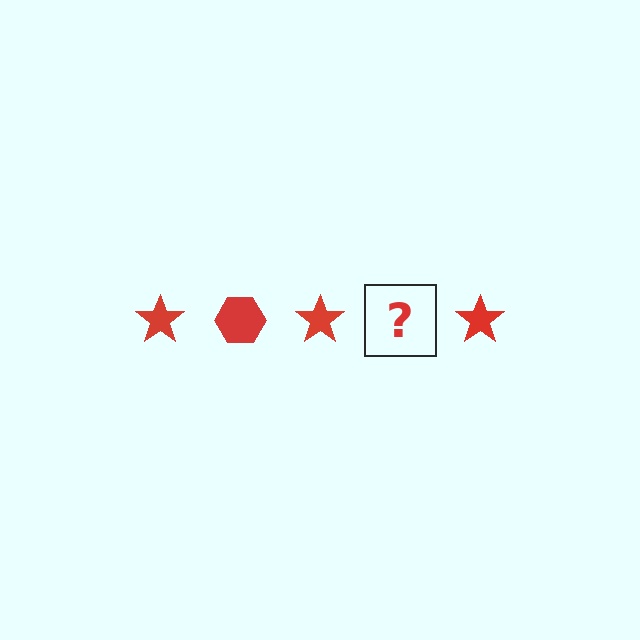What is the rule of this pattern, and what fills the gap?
The rule is that the pattern cycles through star, hexagon shapes in red. The gap should be filled with a red hexagon.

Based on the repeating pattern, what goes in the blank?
The blank should be a red hexagon.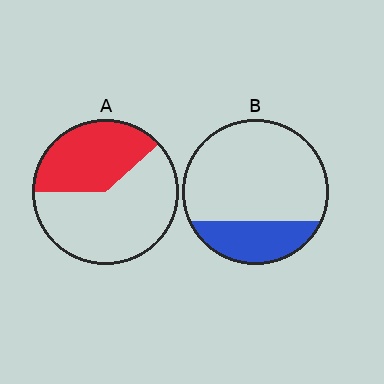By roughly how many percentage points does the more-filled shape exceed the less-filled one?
By roughly 15 percentage points (A over B).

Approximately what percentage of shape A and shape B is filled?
A is approximately 40% and B is approximately 25%.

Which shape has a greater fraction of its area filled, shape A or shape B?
Shape A.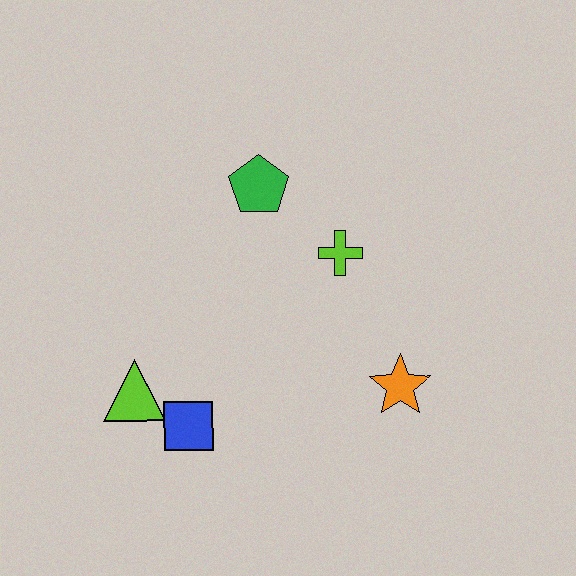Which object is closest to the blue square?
The lime triangle is closest to the blue square.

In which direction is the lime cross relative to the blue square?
The lime cross is above the blue square.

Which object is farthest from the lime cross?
The lime triangle is farthest from the lime cross.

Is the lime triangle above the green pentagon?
No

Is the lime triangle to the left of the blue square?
Yes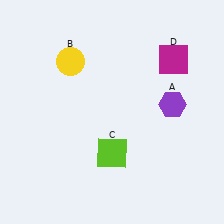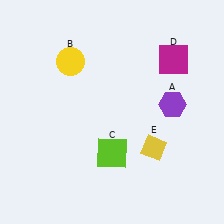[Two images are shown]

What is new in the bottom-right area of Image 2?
A yellow diamond (E) was added in the bottom-right area of Image 2.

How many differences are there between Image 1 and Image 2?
There is 1 difference between the two images.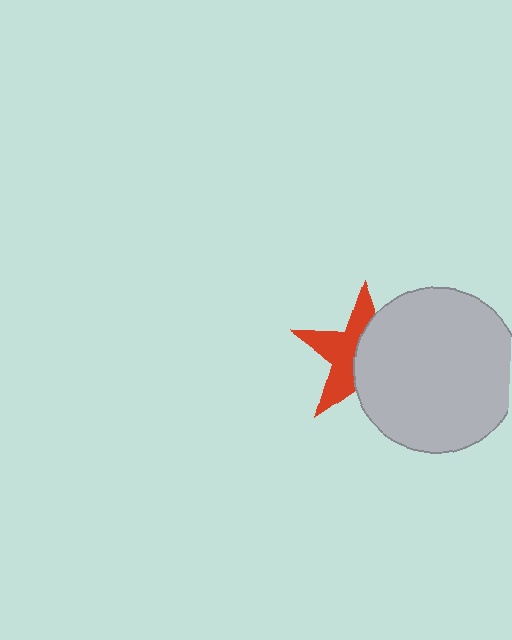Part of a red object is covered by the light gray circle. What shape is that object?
It is a star.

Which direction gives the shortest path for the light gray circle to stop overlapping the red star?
Moving right gives the shortest separation.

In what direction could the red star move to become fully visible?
The red star could move left. That would shift it out from behind the light gray circle entirely.